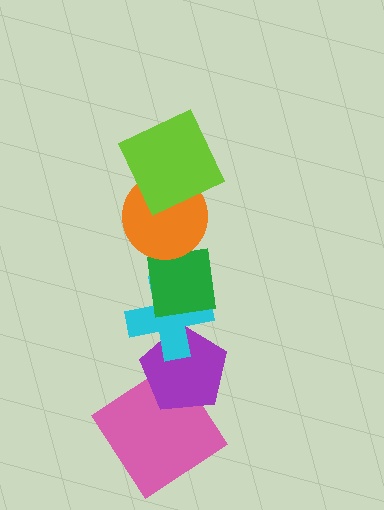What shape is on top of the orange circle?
The lime square is on top of the orange circle.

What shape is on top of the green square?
The orange circle is on top of the green square.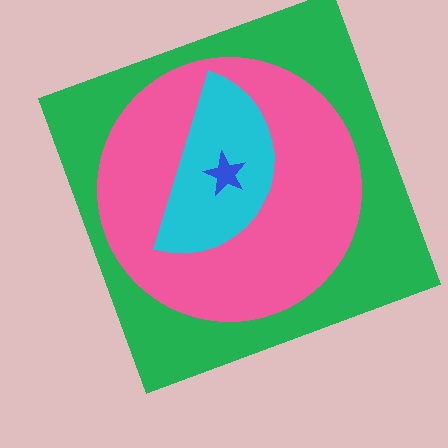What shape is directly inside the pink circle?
The cyan semicircle.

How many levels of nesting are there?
4.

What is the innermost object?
The blue star.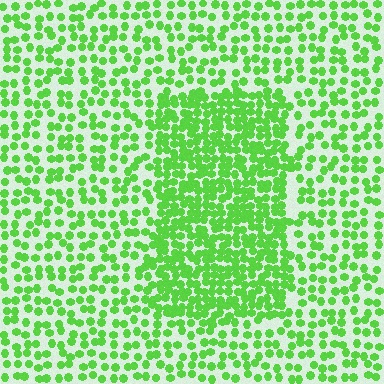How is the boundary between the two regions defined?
The boundary is defined by a change in element density (approximately 2.0x ratio). All elements are the same color, size, and shape.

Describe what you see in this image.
The image contains small lime elements arranged at two different densities. A rectangle-shaped region is visible where the elements are more densely packed than the surrounding area.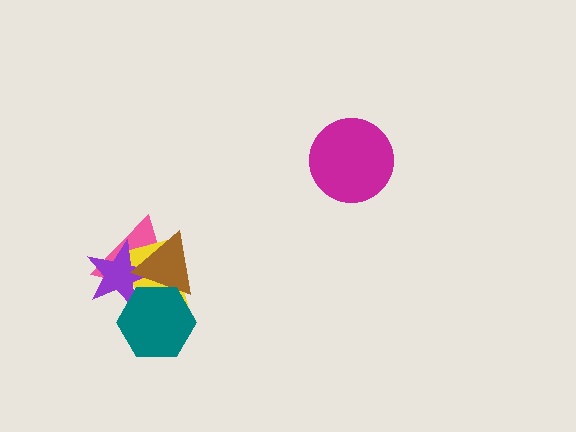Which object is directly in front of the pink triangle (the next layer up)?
The yellow rectangle is directly in front of the pink triangle.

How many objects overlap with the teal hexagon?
4 objects overlap with the teal hexagon.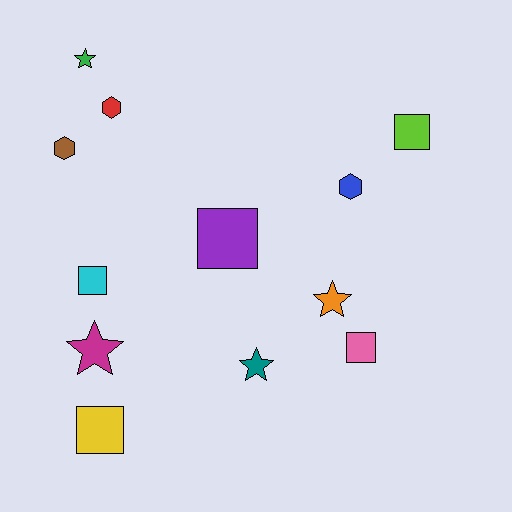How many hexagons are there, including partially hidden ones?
There are 3 hexagons.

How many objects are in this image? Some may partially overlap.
There are 12 objects.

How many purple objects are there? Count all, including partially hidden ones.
There is 1 purple object.